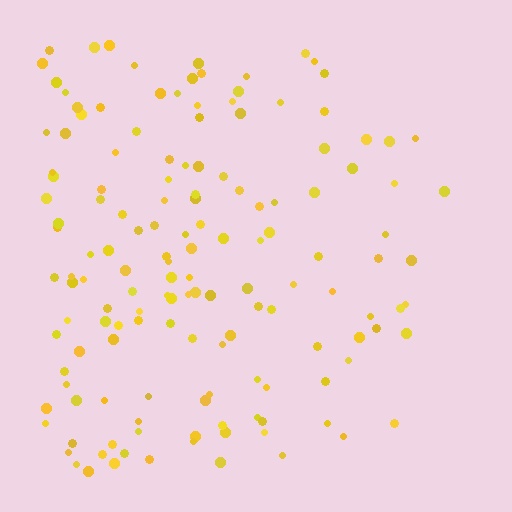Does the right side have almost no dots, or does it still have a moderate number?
Still a moderate number, just noticeably fewer than the left.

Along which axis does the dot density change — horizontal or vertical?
Horizontal.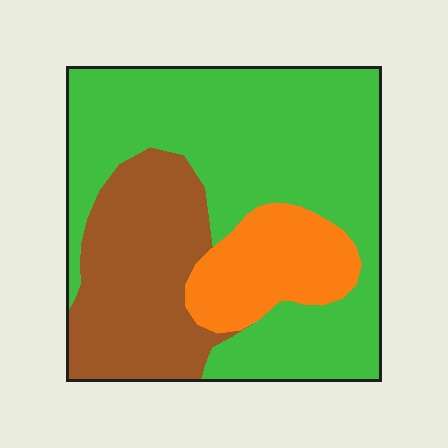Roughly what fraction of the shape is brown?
Brown covers about 25% of the shape.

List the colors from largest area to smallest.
From largest to smallest: green, brown, orange.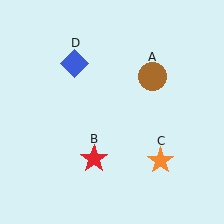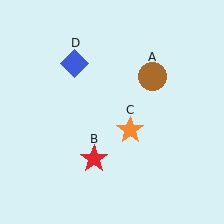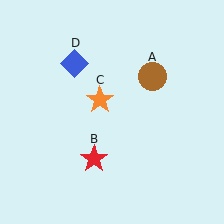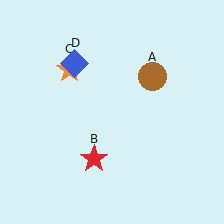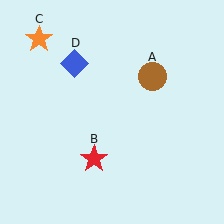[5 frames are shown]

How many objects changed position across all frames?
1 object changed position: orange star (object C).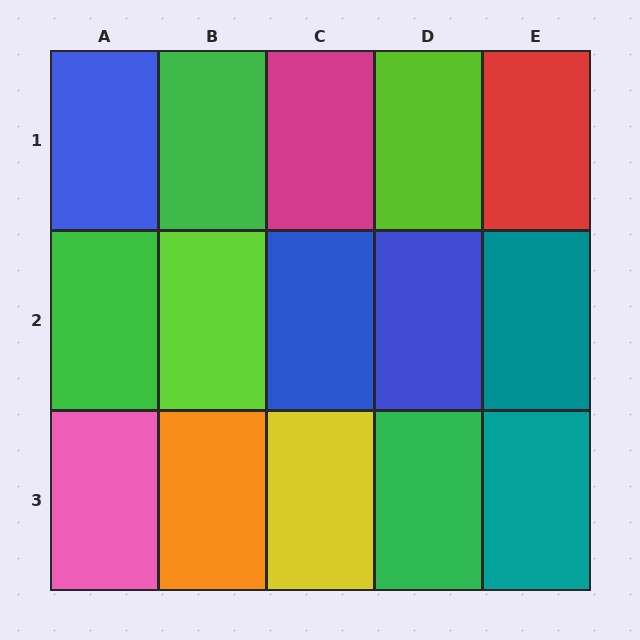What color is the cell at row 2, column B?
Lime.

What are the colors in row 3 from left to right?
Pink, orange, yellow, green, teal.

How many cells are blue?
3 cells are blue.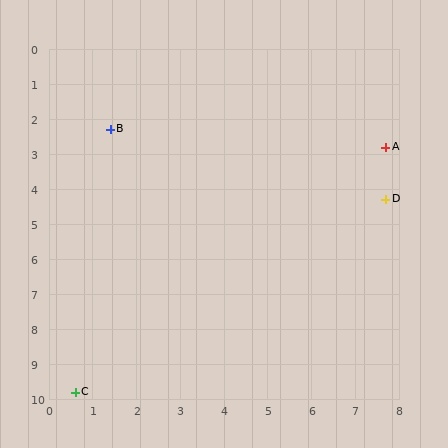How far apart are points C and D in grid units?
Points C and D are about 9.0 grid units apart.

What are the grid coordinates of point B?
Point B is at approximately (1.4, 2.3).